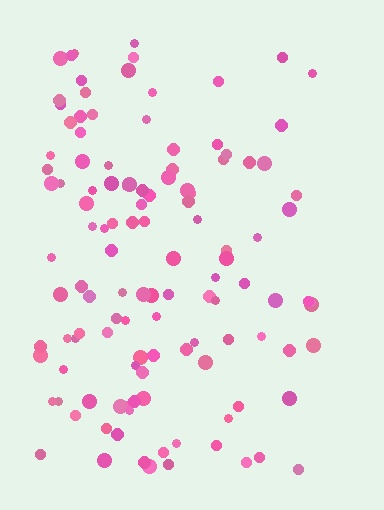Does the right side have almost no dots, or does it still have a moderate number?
Still a moderate number, just noticeably fewer than the left.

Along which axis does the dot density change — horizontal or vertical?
Horizontal.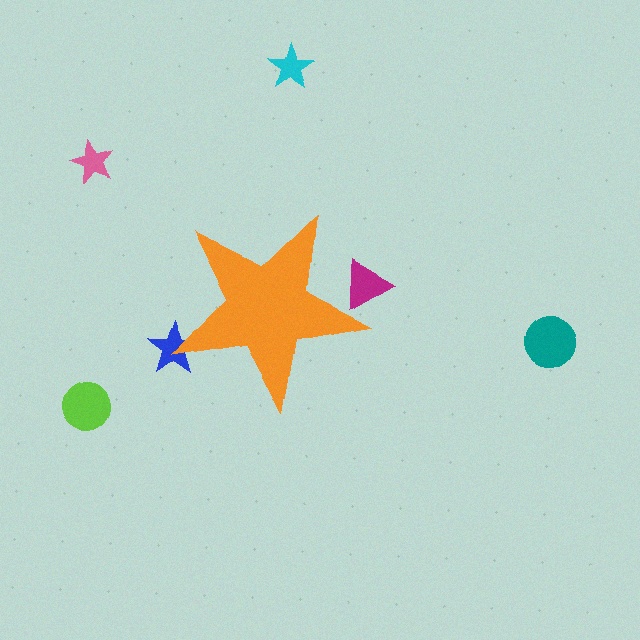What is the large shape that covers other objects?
An orange star.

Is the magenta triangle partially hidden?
Yes, the magenta triangle is partially hidden behind the orange star.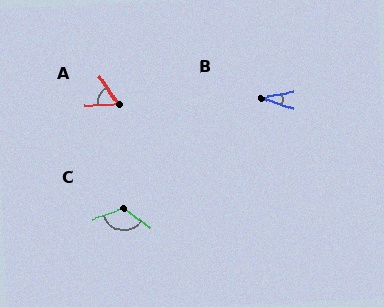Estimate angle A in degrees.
Approximately 55 degrees.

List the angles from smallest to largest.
B (29°), A (55°), C (122°).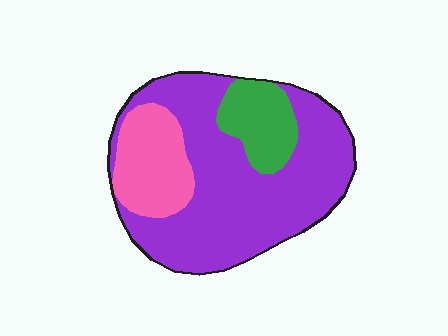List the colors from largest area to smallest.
From largest to smallest: purple, pink, green.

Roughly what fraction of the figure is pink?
Pink covers 19% of the figure.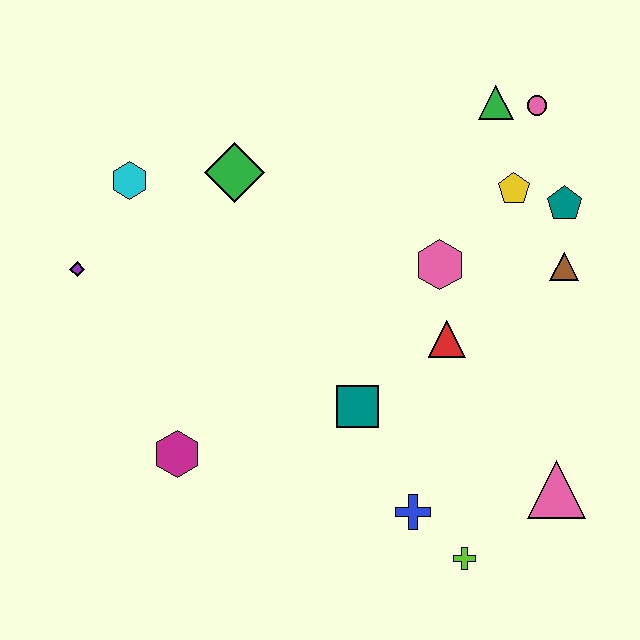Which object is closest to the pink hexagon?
The red triangle is closest to the pink hexagon.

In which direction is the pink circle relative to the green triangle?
The pink circle is to the right of the green triangle.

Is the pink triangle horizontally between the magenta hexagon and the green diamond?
No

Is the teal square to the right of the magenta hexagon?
Yes